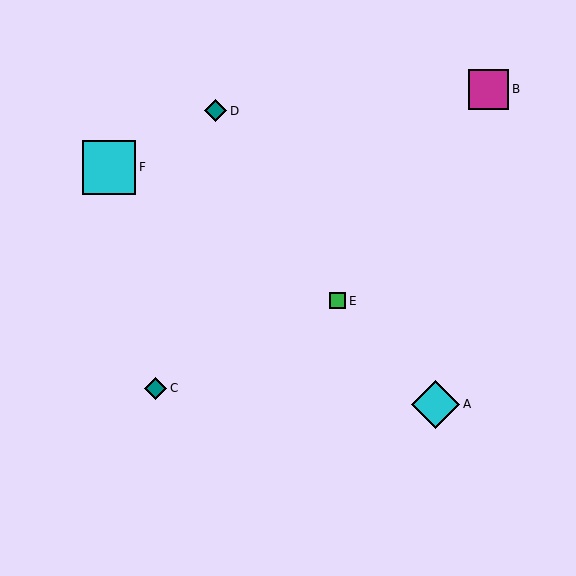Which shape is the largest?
The cyan square (labeled F) is the largest.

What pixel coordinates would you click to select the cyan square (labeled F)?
Click at (109, 167) to select the cyan square F.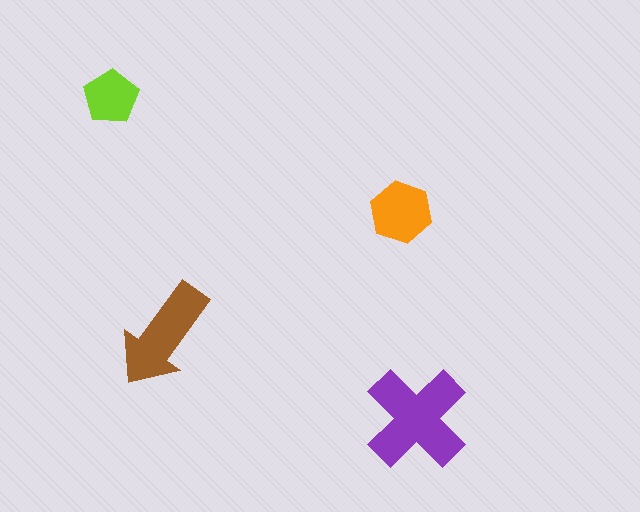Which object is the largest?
The purple cross.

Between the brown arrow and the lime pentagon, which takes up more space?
The brown arrow.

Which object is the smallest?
The lime pentagon.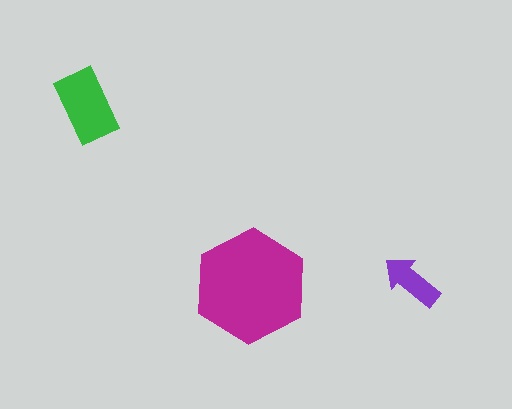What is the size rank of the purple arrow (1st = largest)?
3rd.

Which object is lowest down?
The magenta hexagon is bottommost.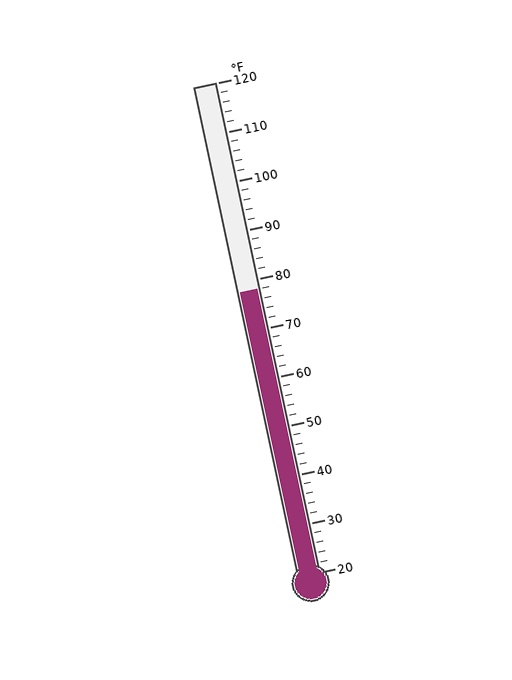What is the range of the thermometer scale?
The thermometer scale ranges from 20°F to 120°F.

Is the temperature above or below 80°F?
The temperature is below 80°F.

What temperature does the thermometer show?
The thermometer shows approximately 78°F.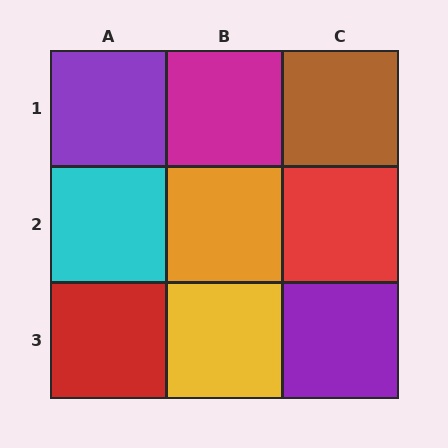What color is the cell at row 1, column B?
Magenta.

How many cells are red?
2 cells are red.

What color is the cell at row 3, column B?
Yellow.